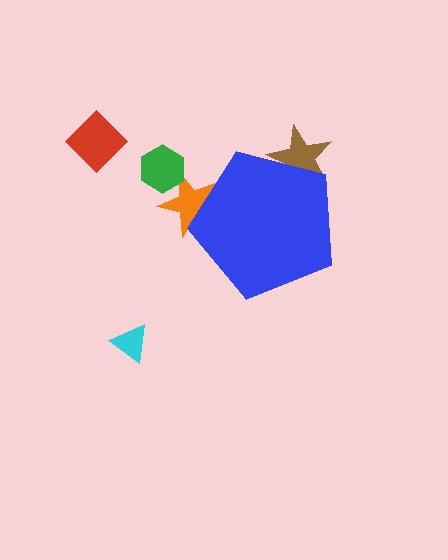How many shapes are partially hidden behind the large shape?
2 shapes are partially hidden.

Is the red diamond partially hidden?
No, the red diamond is fully visible.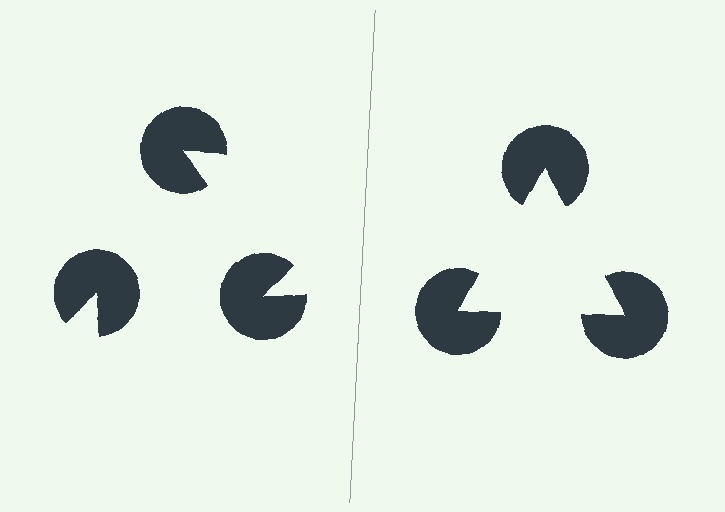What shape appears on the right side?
An illusory triangle.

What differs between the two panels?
The pac-man discs are positioned identically on both sides; only the wedge orientations differ. On the right they align to a triangle; on the left they are misaligned.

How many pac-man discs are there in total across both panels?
6 — 3 on each side.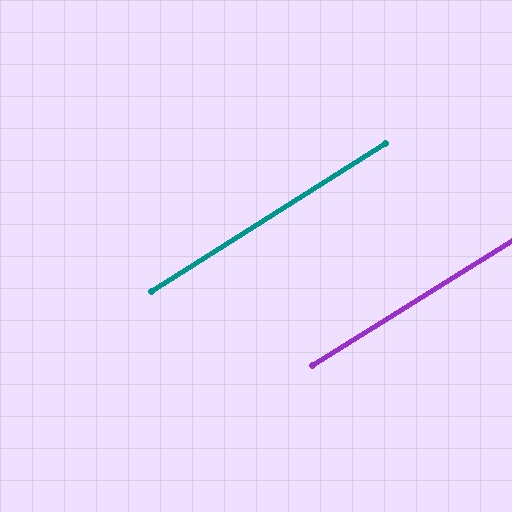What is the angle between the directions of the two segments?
Approximately 0 degrees.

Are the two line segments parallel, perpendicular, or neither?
Parallel — their directions differ by only 0.4°.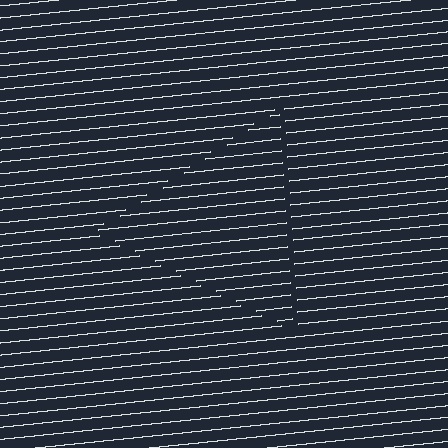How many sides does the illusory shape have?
3 sides — the line-ends trace a triangle.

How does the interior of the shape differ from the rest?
The interior of the shape contains the same grating, shifted by half a period — the contour is defined by the phase discontinuity where line-ends from the inner and outer gratings abut.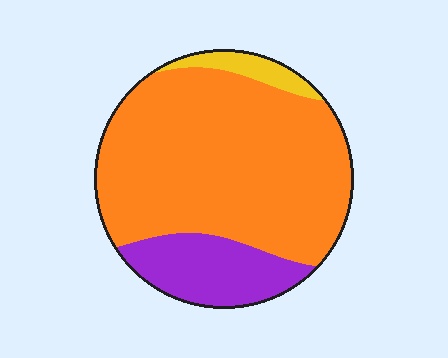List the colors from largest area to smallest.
From largest to smallest: orange, purple, yellow.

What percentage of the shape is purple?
Purple covers around 20% of the shape.